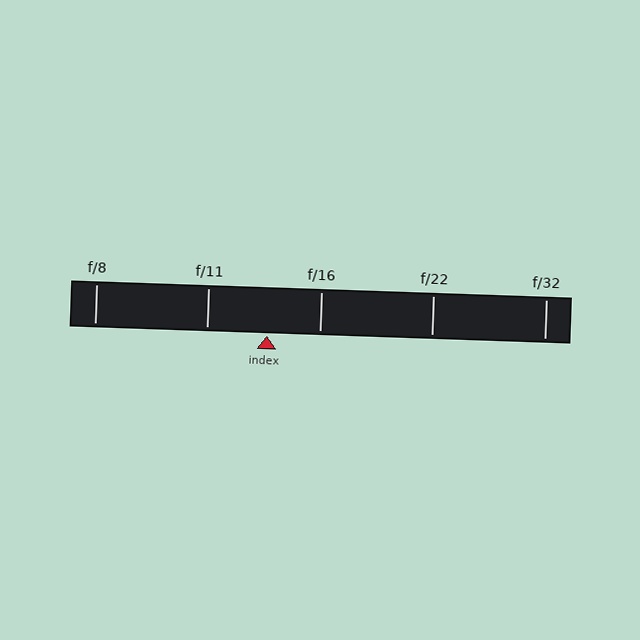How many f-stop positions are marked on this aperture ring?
There are 5 f-stop positions marked.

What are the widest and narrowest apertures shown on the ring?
The widest aperture shown is f/8 and the narrowest is f/32.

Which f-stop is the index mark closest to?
The index mark is closest to f/16.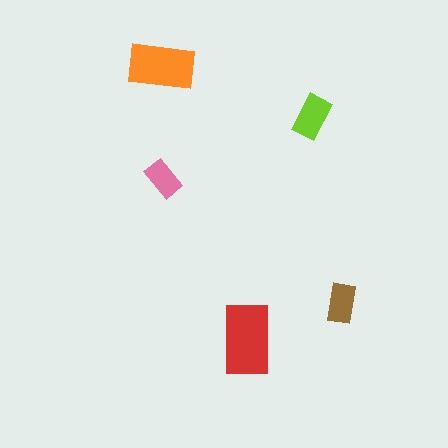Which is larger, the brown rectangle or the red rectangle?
The red one.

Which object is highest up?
The orange rectangle is topmost.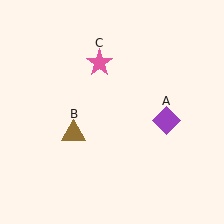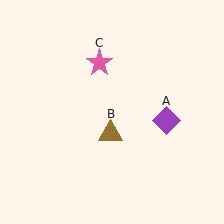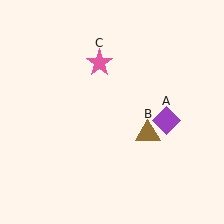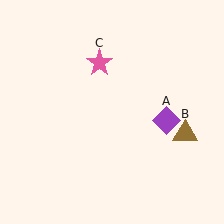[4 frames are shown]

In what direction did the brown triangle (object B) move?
The brown triangle (object B) moved right.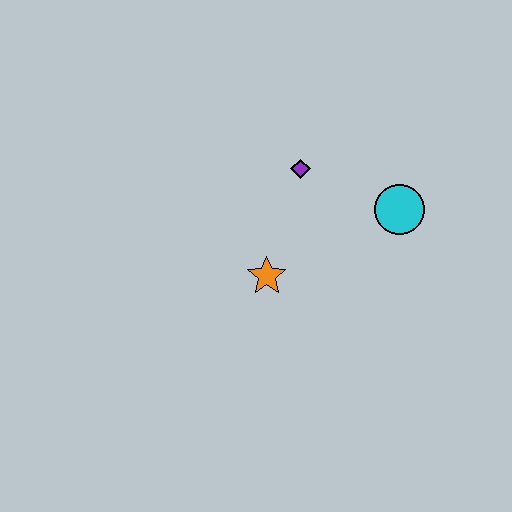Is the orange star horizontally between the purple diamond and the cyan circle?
No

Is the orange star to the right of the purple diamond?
No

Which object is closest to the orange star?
The purple diamond is closest to the orange star.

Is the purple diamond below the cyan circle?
No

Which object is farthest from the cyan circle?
The orange star is farthest from the cyan circle.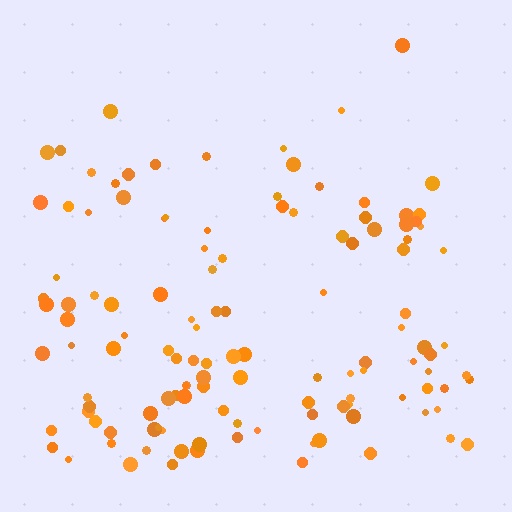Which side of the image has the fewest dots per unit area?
The top.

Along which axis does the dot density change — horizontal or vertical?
Vertical.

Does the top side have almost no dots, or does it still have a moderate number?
Still a moderate number, just noticeably fewer than the bottom.